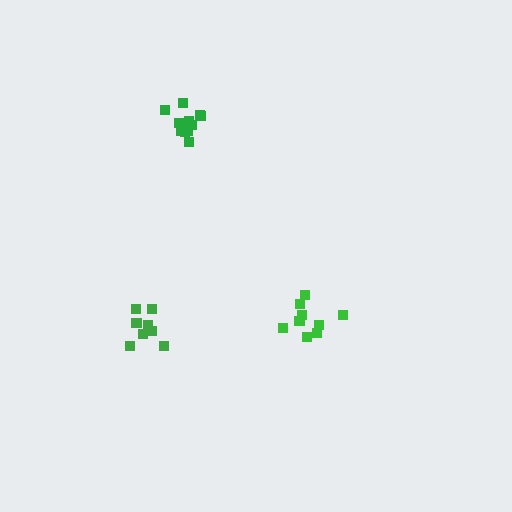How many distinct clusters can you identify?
There are 3 distinct clusters.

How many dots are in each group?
Group 1: 9 dots, Group 2: 9 dots, Group 3: 11 dots (29 total).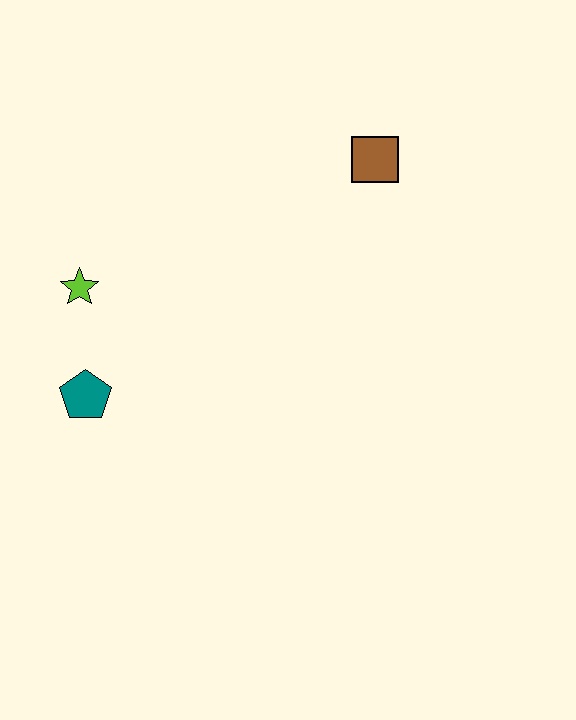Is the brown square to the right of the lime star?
Yes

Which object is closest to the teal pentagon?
The lime star is closest to the teal pentagon.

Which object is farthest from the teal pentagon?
The brown square is farthest from the teal pentagon.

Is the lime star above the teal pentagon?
Yes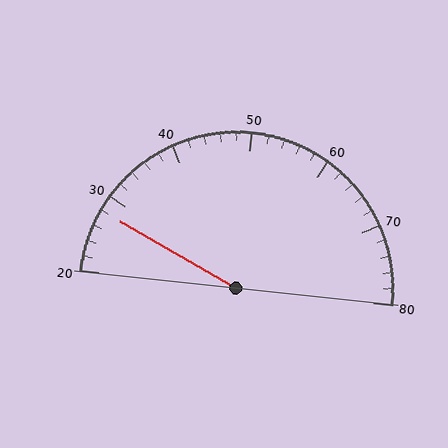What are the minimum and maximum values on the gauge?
The gauge ranges from 20 to 80.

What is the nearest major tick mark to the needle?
The nearest major tick mark is 30.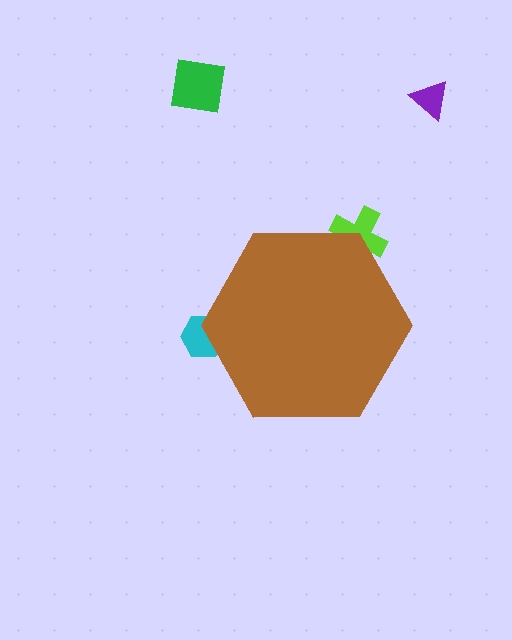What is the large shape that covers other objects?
A brown hexagon.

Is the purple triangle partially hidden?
No, the purple triangle is fully visible.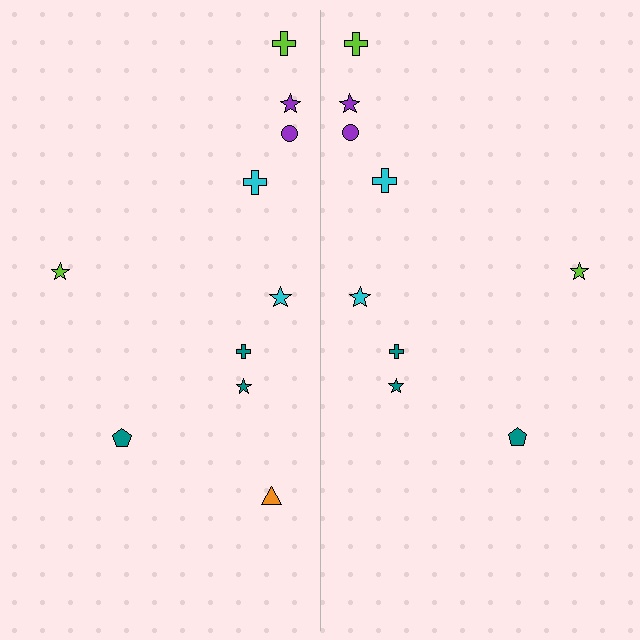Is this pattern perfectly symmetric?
No, the pattern is not perfectly symmetric. A orange triangle is missing from the right side.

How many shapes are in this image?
There are 19 shapes in this image.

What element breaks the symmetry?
A orange triangle is missing from the right side.